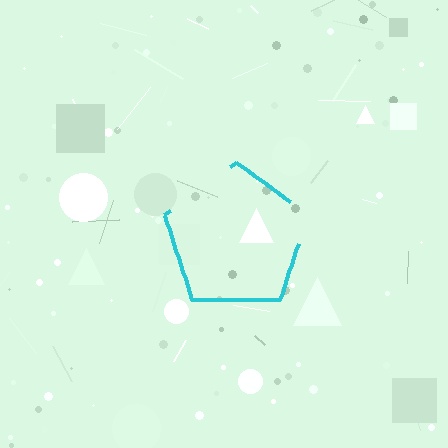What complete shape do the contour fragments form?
The contour fragments form a pentagon.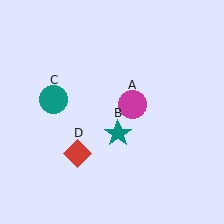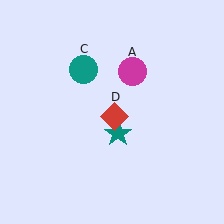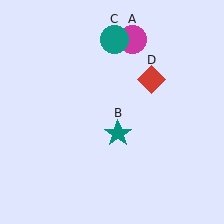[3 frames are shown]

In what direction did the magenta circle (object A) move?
The magenta circle (object A) moved up.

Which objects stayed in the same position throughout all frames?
Teal star (object B) remained stationary.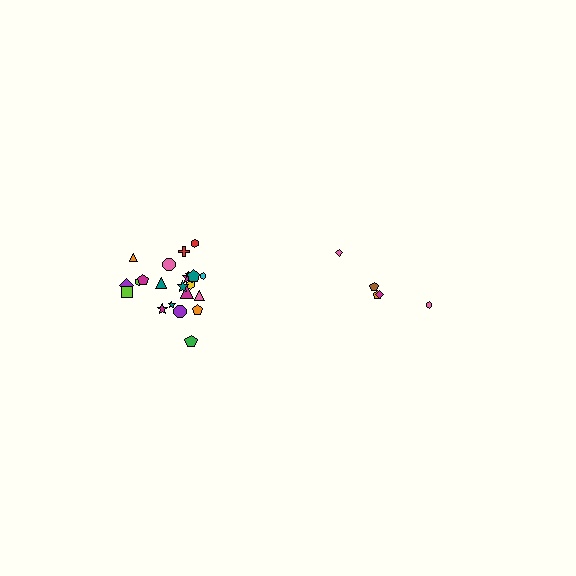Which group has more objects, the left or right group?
The left group.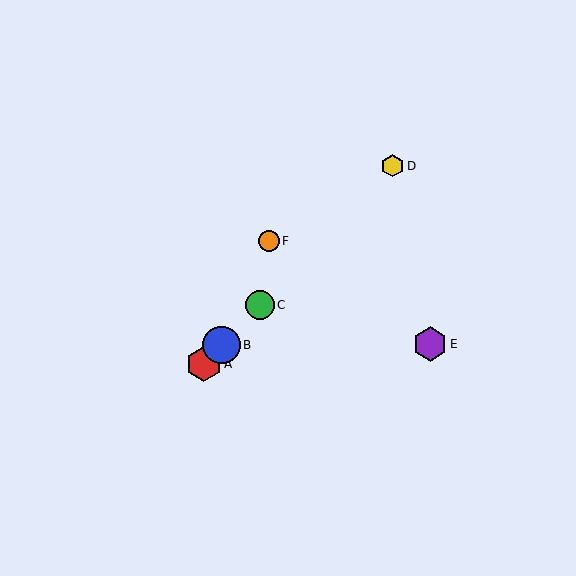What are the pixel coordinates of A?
Object A is at (204, 364).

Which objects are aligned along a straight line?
Objects A, B, C, D are aligned along a straight line.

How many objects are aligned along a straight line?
4 objects (A, B, C, D) are aligned along a straight line.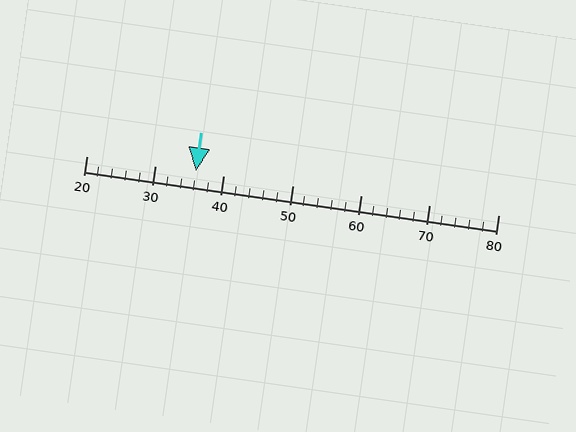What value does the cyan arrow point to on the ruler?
The cyan arrow points to approximately 36.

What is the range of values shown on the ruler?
The ruler shows values from 20 to 80.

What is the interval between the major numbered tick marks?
The major tick marks are spaced 10 units apart.